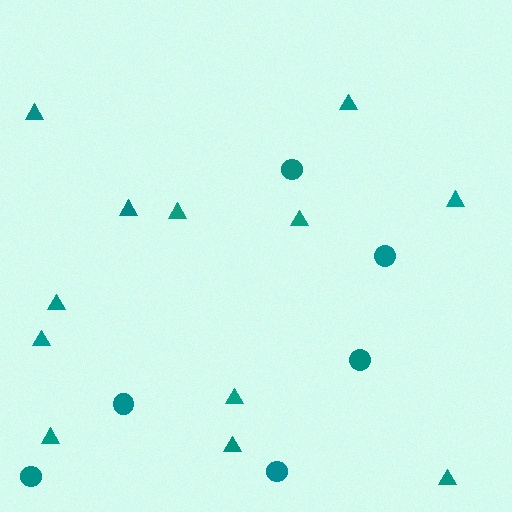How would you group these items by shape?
There are 2 groups: one group of triangles (12) and one group of circles (6).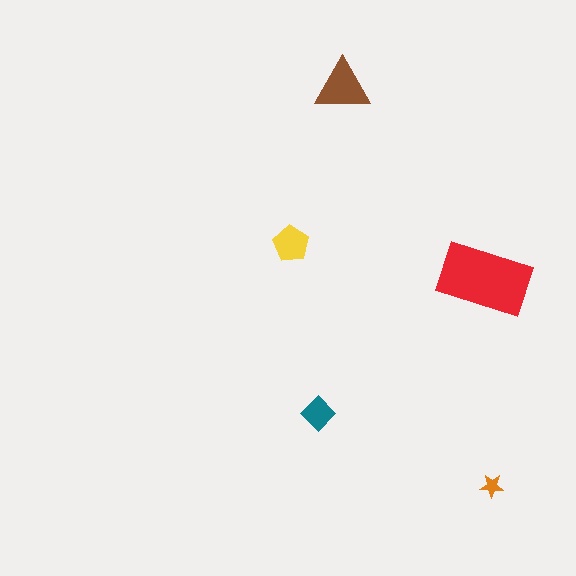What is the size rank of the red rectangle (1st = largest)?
1st.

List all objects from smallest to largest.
The orange star, the teal diamond, the yellow pentagon, the brown triangle, the red rectangle.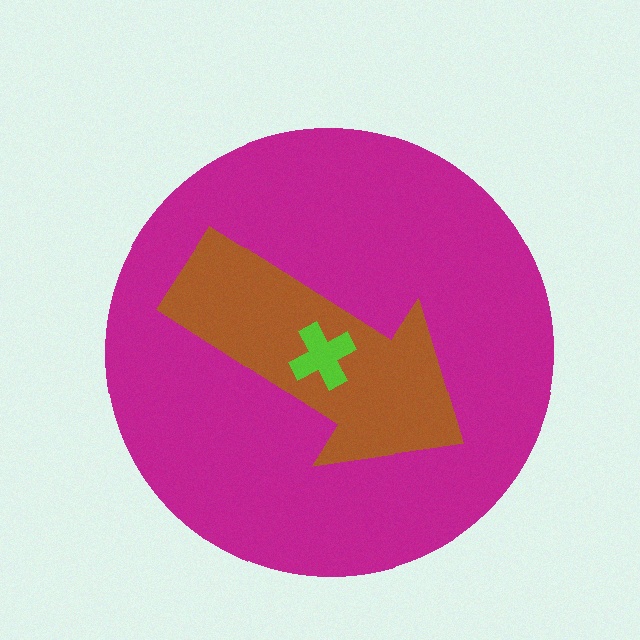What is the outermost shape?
The magenta circle.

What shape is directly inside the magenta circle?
The brown arrow.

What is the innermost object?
The lime cross.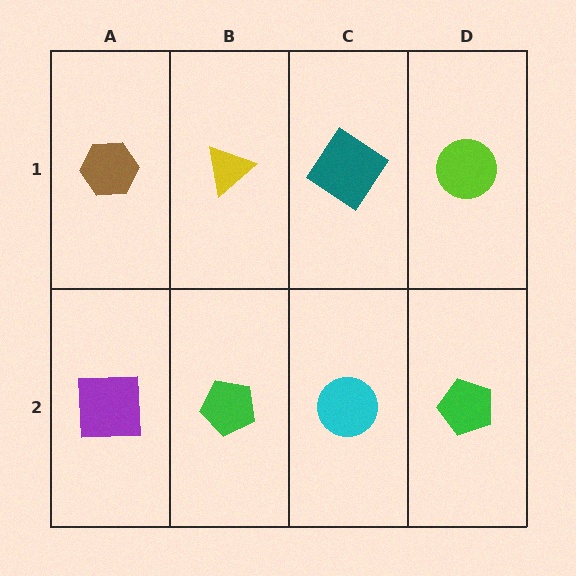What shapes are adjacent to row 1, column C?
A cyan circle (row 2, column C), a yellow triangle (row 1, column B), a lime circle (row 1, column D).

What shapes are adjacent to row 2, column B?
A yellow triangle (row 1, column B), a purple square (row 2, column A), a cyan circle (row 2, column C).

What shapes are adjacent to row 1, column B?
A green pentagon (row 2, column B), a brown hexagon (row 1, column A), a teal diamond (row 1, column C).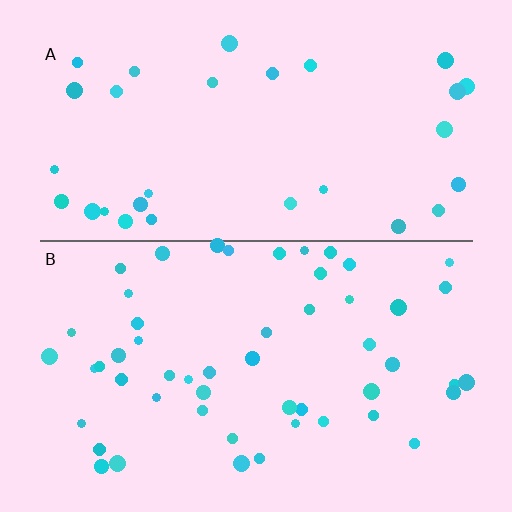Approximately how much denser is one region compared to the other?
Approximately 1.8× — region B over region A.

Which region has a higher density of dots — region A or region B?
B (the bottom).